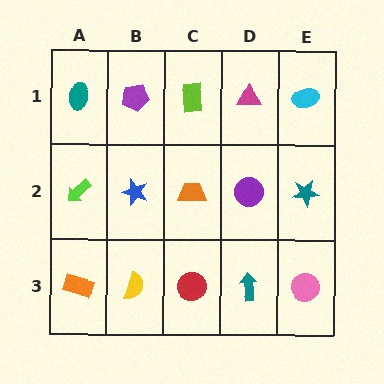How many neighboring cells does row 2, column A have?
3.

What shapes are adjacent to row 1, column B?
A blue star (row 2, column B), a teal ellipse (row 1, column A), a lime rectangle (row 1, column C).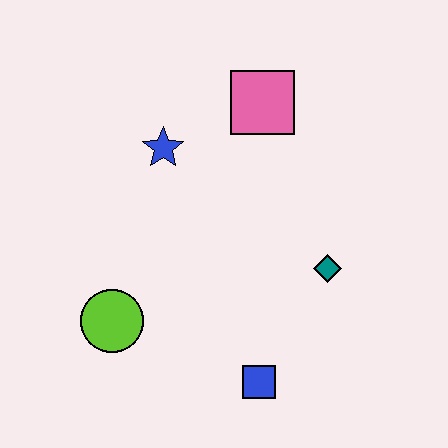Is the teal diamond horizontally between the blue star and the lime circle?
No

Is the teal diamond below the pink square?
Yes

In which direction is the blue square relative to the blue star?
The blue square is below the blue star.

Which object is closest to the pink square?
The blue star is closest to the pink square.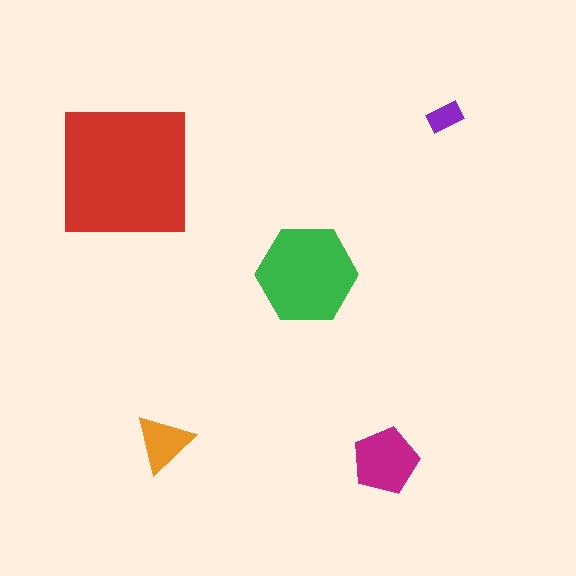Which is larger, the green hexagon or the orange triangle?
The green hexagon.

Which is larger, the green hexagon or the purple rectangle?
The green hexagon.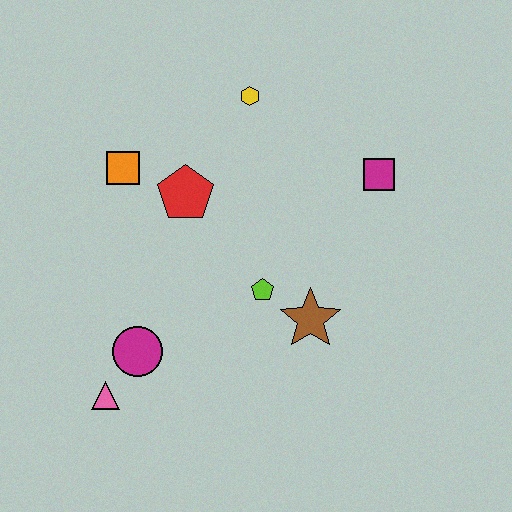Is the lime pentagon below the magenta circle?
No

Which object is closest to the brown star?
The lime pentagon is closest to the brown star.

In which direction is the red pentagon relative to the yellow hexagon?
The red pentagon is below the yellow hexagon.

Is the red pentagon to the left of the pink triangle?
No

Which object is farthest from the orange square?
The magenta square is farthest from the orange square.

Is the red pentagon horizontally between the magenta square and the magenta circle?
Yes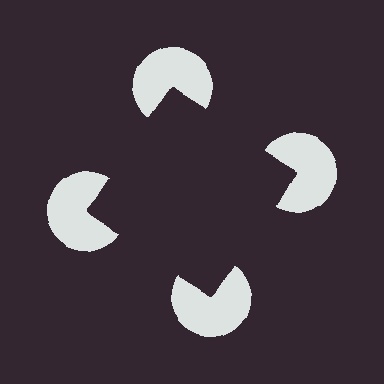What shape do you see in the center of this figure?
An illusory square — its edges are inferred from the aligned wedge cuts in the pac-man discs, not physically drawn.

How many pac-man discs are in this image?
There are 4 — one at each vertex of the illusory square.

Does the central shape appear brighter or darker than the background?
It typically appears slightly darker than the background, even though no actual brightness change is drawn.